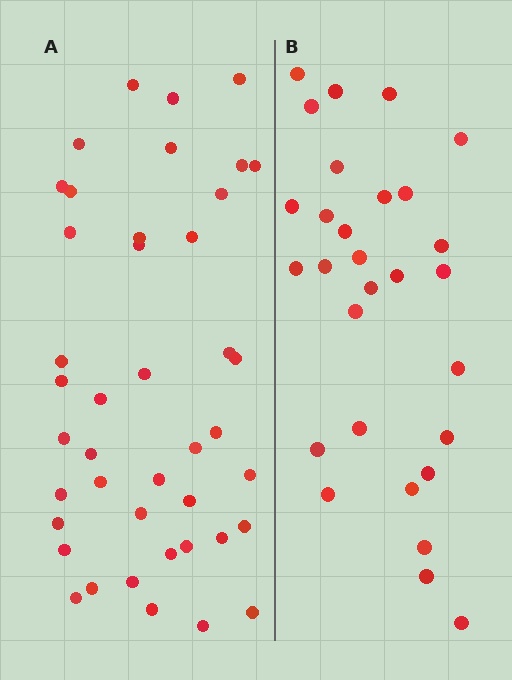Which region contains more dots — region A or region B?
Region A (the left region) has more dots.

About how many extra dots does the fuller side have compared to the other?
Region A has approximately 15 more dots than region B.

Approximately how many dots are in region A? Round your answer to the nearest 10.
About 40 dots. (The exact count is 42, which rounds to 40.)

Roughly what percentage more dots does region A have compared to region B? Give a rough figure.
About 45% more.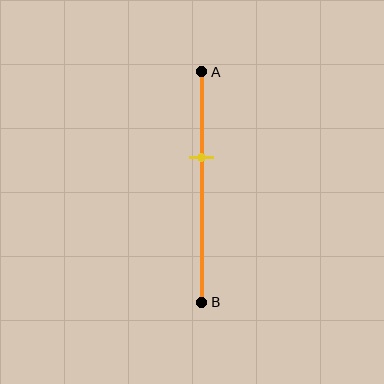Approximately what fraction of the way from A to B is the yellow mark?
The yellow mark is approximately 35% of the way from A to B.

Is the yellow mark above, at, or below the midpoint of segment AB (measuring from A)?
The yellow mark is above the midpoint of segment AB.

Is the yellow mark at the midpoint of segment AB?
No, the mark is at about 35% from A, not at the 50% midpoint.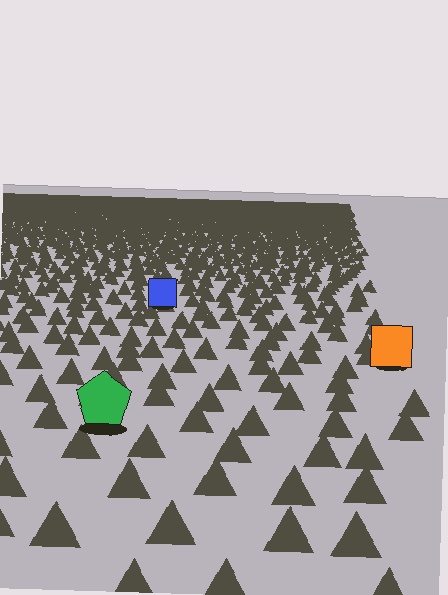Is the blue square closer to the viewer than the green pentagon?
No. The green pentagon is closer — you can tell from the texture gradient: the ground texture is coarser near it.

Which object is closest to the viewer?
The green pentagon is closest. The texture marks near it are larger and more spread out.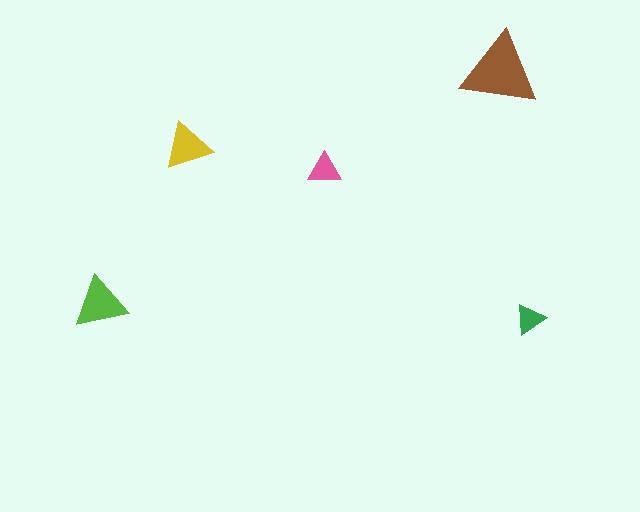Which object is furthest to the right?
The green triangle is rightmost.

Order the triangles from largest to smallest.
the brown one, the lime one, the yellow one, the pink one, the green one.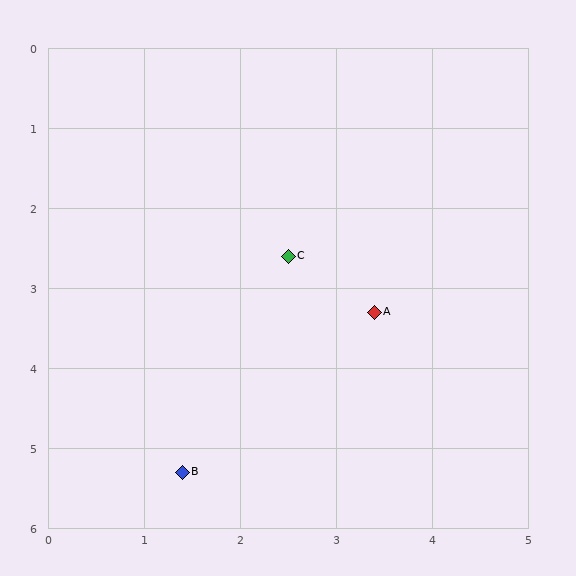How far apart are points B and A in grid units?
Points B and A are about 2.8 grid units apart.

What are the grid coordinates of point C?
Point C is at approximately (2.5, 2.6).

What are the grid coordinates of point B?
Point B is at approximately (1.4, 5.3).